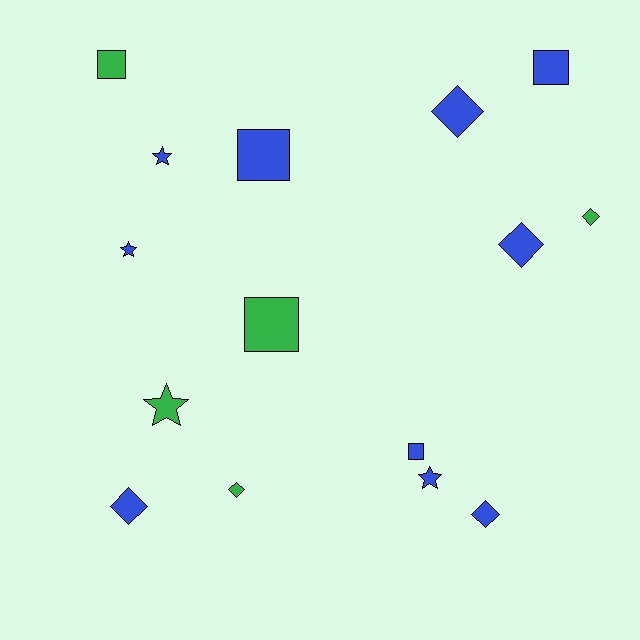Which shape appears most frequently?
Diamond, with 6 objects.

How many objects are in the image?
There are 15 objects.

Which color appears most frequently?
Blue, with 10 objects.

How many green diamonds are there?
There are 2 green diamonds.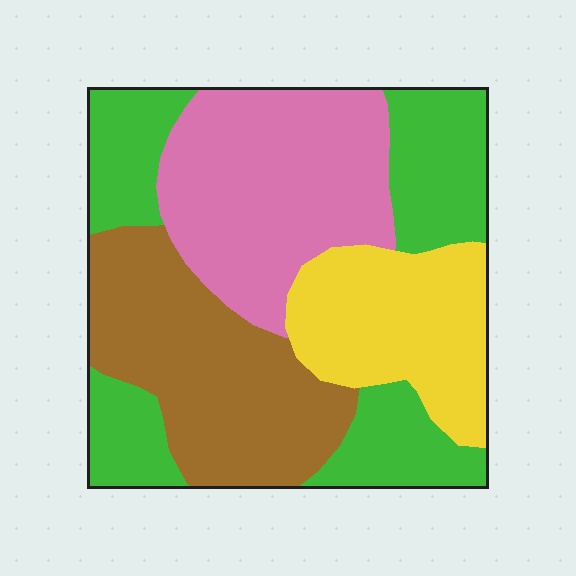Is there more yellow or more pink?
Pink.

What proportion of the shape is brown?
Brown covers 25% of the shape.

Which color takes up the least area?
Yellow, at roughly 20%.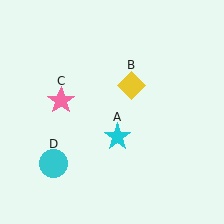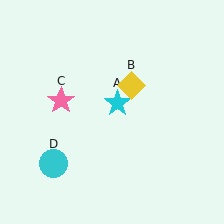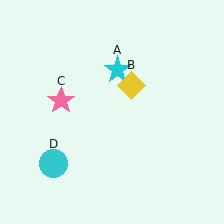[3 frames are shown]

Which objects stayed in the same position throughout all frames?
Yellow diamond (object B) and pink star (object C) and cyan circle (object D) remained stationary.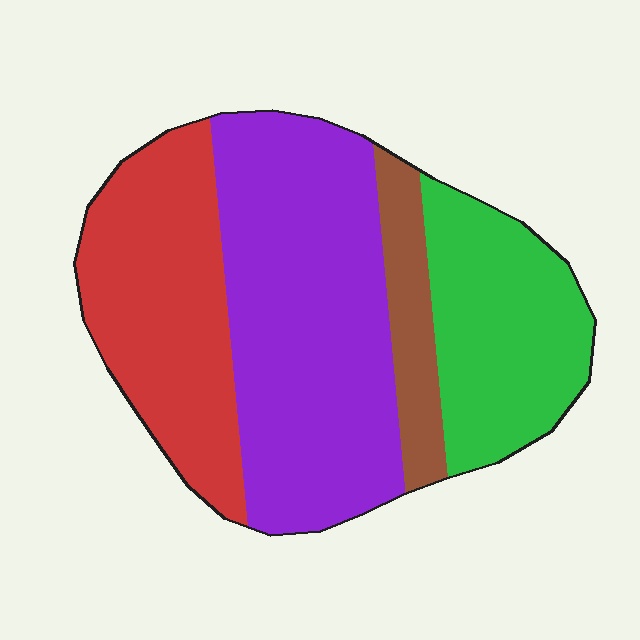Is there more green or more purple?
Purple.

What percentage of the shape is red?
Red takes up between a sixth and a third of the shape.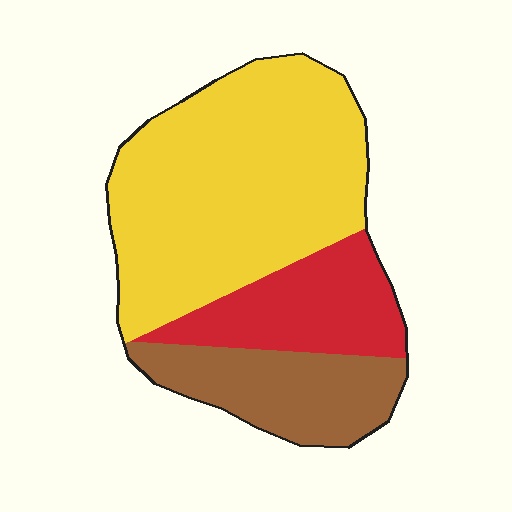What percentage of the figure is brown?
Brown covers roughly 20% of the figure.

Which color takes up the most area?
Yellow, at roughly 60%.